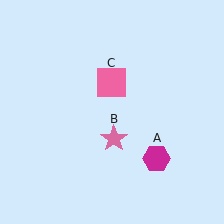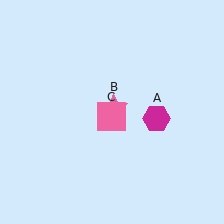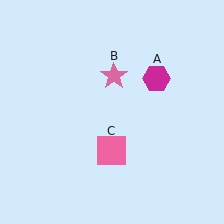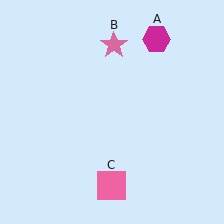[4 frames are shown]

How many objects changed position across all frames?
3 objects changed position: magenta hexagon (object A), pink star (object B), pink square (object C).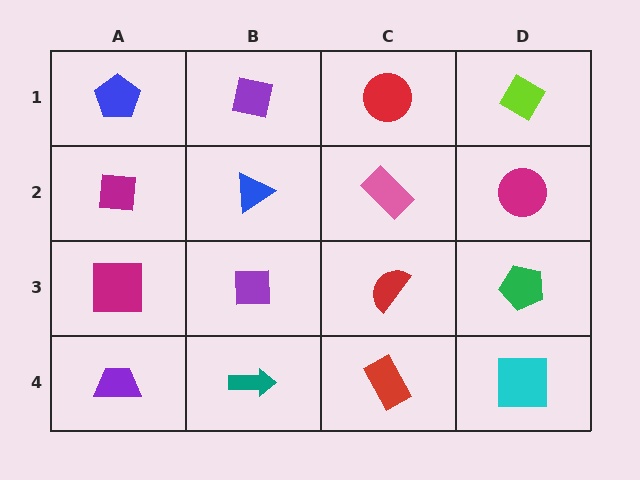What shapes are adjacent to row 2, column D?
A lime diamond (row 1, column D), a green pentagon (row 3, column D), a pink rectangle (row 2, column C).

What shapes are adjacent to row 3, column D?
A magenta circle (row 2, column D), a cyan square (row 4, column D), a red semicircle (row 3, column C).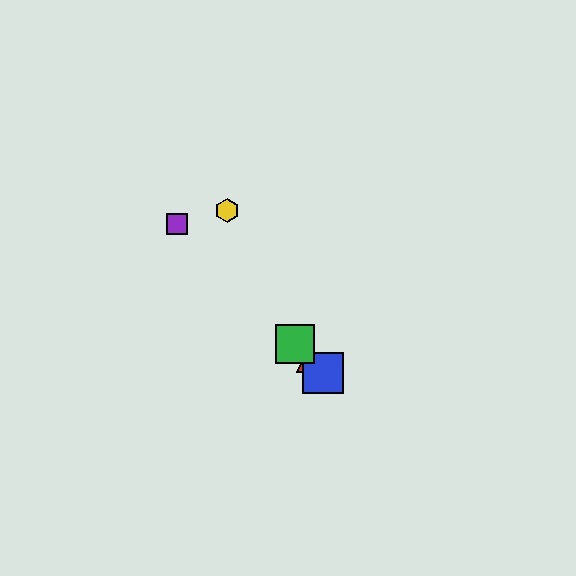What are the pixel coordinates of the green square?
The green square is at (295, 344).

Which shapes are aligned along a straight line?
The red triangle, the blue square, the green square, the purple square are aligned along a straight line.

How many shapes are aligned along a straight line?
4 shapes (the red triangle, the blue square, the green square, the purple square) are aligned along a straight line.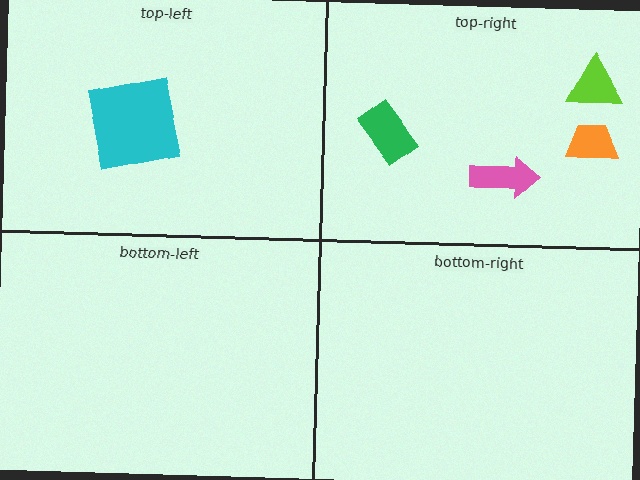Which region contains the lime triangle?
The top-right region.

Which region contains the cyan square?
The top-left region.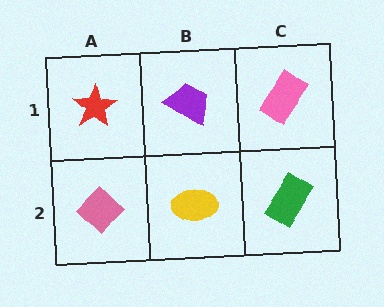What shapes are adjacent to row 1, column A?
A pink diamond (row 2, column A), a purple trapezoid (row 1, column B).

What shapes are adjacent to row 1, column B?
A yellow ellipse (row 2, column B), a red star (row 1, column A), a pink rectangle (row 1, column C).